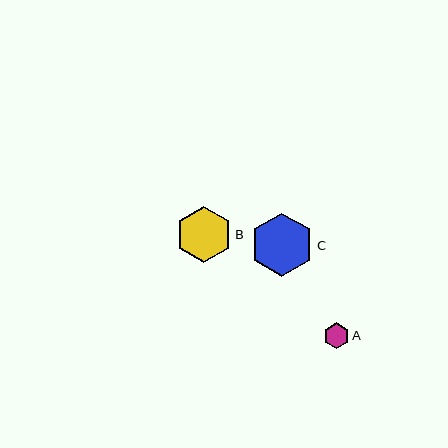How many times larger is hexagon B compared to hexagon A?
Hexagon B is approximately 2.2 times the size of hexagon A.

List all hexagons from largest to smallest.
From largest to smallest: C, B, A.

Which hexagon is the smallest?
Hexagon A is the smallest with a size of approximately 26 pixels.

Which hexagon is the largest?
Hexagon C is the largest with a size of approximately 64 pixels.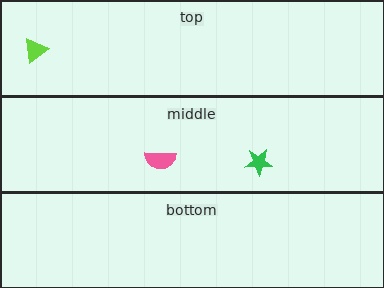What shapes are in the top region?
The lime triangle.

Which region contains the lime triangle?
The top region.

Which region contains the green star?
The middle region.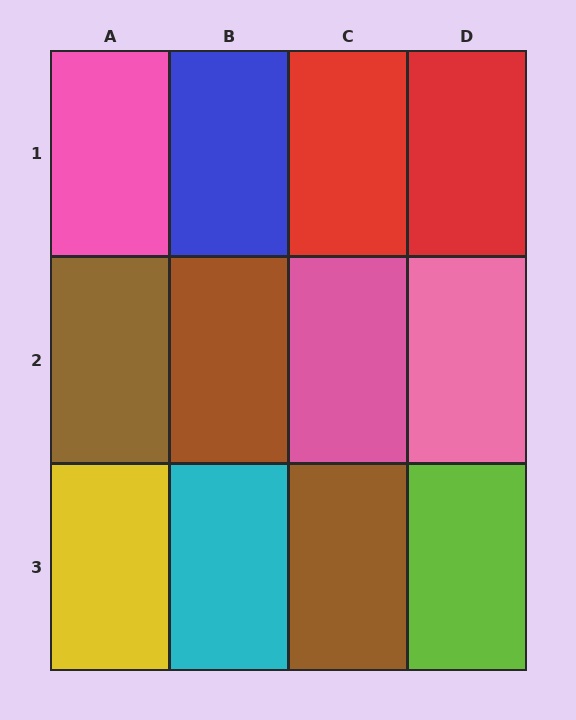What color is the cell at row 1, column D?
Red.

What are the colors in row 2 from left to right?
Brown, brown, pink, pink.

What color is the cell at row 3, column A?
Yellow.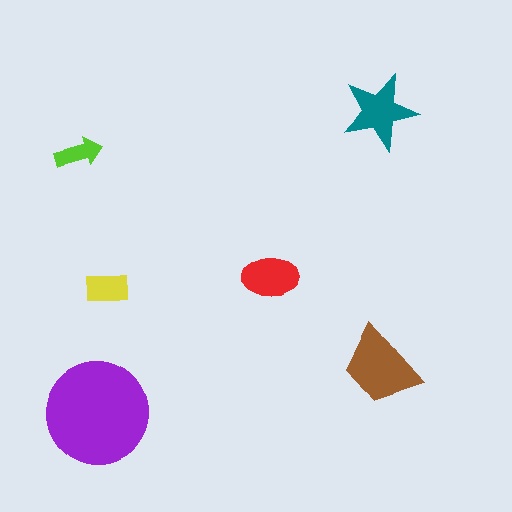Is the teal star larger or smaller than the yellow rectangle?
Larger.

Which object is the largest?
The purple circle.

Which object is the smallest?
The lime arrow.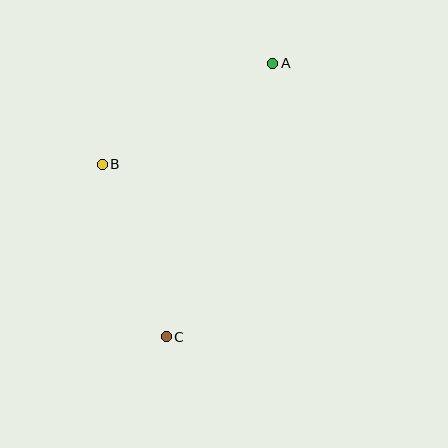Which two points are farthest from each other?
Points A and C are farthest from each other.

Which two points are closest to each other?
Points B and C are closest to each other.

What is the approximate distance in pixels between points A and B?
The distance between A and B is approximately 198 pixels.